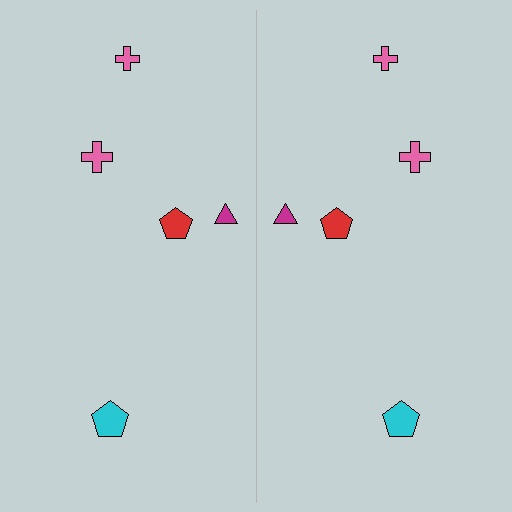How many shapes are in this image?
There are 10 shapes in this image.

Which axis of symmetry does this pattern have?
The pattern has a vertical axis of symmetry running through the center of the image.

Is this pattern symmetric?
Yes, this pattern has bilateral (reflection) symmetry.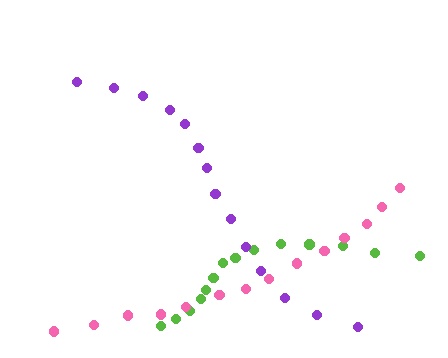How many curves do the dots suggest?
There are 3 distinct paths.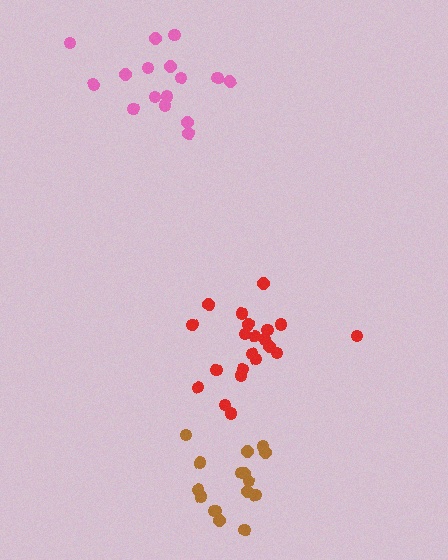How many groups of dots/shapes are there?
There are 3 groups.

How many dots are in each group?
Group 1: 21 dots, Group 2: 16 dots, Group 3: 16 dots (53 total).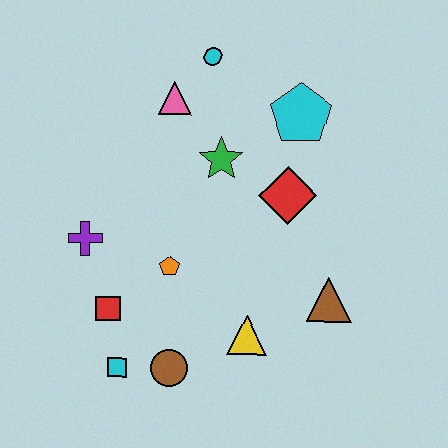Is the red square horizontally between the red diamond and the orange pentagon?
No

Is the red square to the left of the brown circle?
Yes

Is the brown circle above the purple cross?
No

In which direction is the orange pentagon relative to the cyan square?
The orange pentagon is above the cyan square.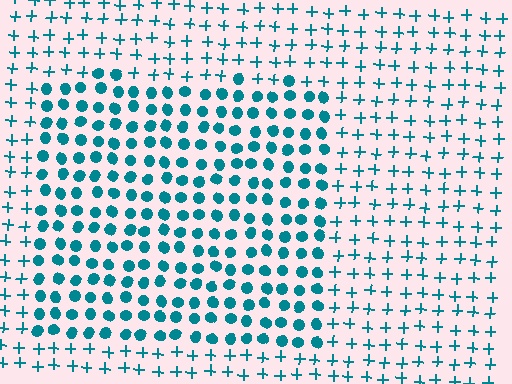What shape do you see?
I see a rectangle.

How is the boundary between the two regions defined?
The boundary is defined by a change in element shape: circles inside vs. plus signs outside. All elements share the same color and spacing.